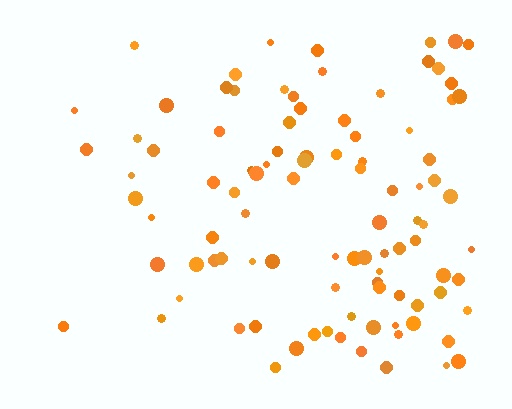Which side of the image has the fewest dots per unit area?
The left.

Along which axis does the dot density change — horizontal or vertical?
Horizontal.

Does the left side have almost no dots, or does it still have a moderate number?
Still a moderate number, just noticeably fewer than the right.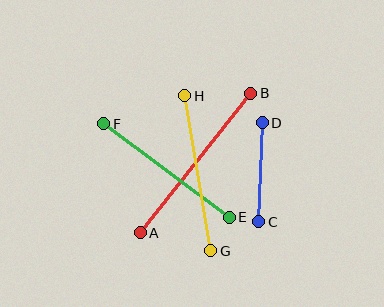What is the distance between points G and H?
The distance is approximately 157 pixels.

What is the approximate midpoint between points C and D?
The midpoint is at approximately (260, 172) pixels.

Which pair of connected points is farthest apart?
Points A and B are farthest apart.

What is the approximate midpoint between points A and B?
The midpoint is at approximately (196, 163) pixels.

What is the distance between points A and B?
The distance is approximately 178 pixels.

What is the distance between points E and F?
The distance is approximately 156 pixels.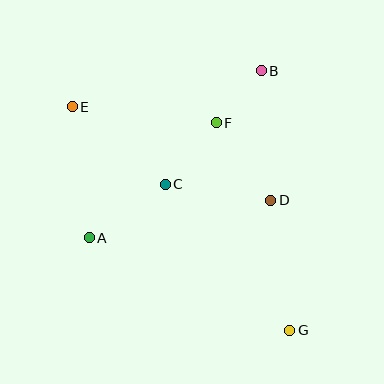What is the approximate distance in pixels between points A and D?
The distance between A and D is approximately 185 pixels.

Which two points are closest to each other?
Points B and F are closest to each other.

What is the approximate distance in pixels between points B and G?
The distance between B and G is approximately 261 pixels.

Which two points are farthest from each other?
Points E and G are farthest from each other.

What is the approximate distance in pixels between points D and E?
The distance between D and E is approximately 220 pixels.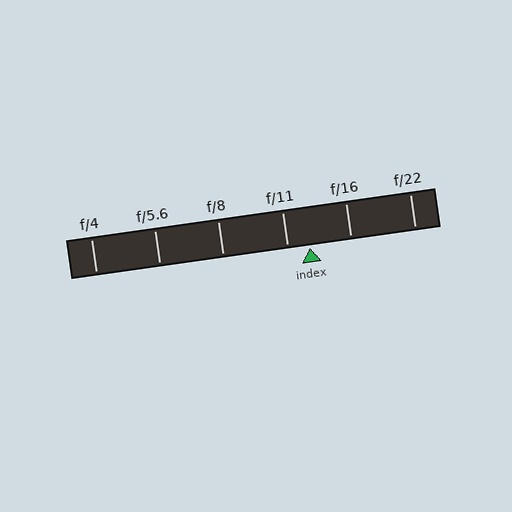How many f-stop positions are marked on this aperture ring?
There are 6 f-stop positions marked.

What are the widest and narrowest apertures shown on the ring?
The widest aperture shown is f/4 and the narrowest is f/22.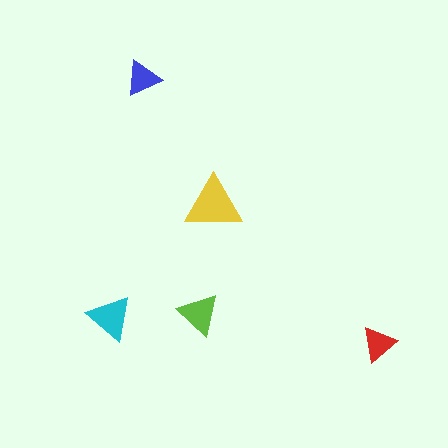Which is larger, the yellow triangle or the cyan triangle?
The yellow one.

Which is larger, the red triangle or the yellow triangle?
The yellow one.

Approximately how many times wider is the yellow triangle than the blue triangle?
About 1.5 times wider.